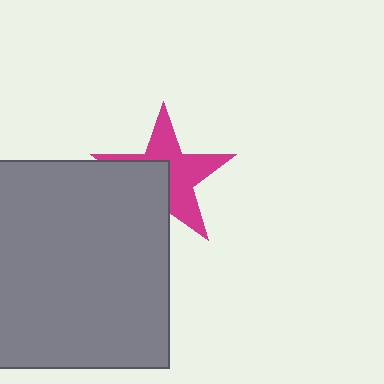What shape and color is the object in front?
The object in front is a gray square.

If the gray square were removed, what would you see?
You would see the complete magenta star.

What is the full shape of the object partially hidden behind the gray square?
The partially hidden object is a magenta star.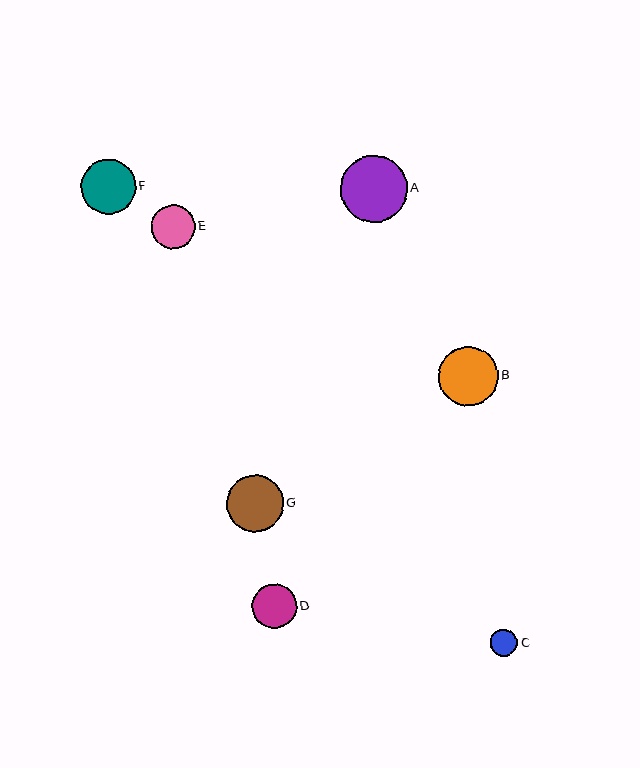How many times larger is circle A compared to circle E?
Circle A is approximately 1.5 times the size of circle E.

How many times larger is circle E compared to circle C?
Circle E is approximately 1.6 times the size of circle C.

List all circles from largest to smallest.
From largest to smallest: A, B, G, F, D, E, C.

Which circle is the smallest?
Circle C is the smallest with a size of approximately 27 pixels.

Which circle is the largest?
Circle A is the largest with a size of approximately 67 pixels.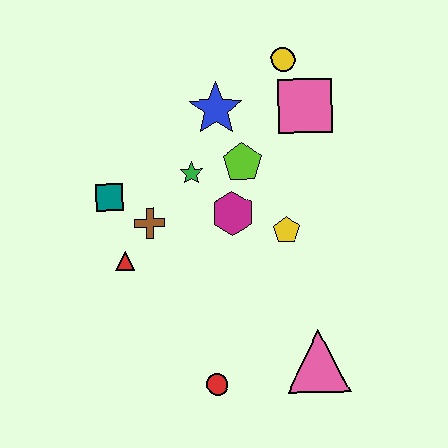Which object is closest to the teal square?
The brown cross is closest to the teal square.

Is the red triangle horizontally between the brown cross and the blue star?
No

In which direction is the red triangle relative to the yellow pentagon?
The red triangle is to the left of the yellow pentagon.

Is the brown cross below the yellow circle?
Yes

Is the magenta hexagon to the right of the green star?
Yes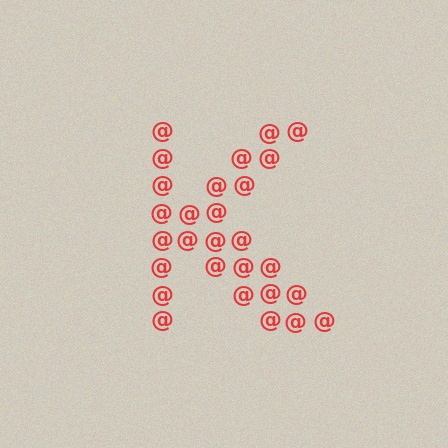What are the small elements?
The small elements are at signs.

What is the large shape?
The large shape is the letter K.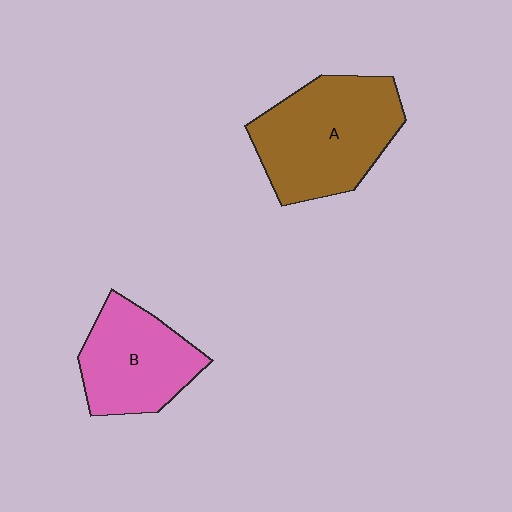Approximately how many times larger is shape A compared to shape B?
Approximately 1.3 times.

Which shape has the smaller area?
Shape B (pink).